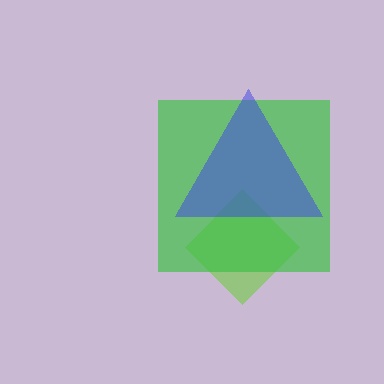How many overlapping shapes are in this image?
There are 3 overlapping shapes in the image.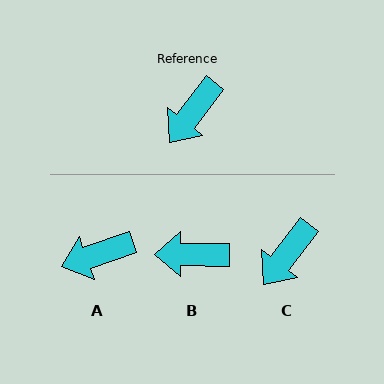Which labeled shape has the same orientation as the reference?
C.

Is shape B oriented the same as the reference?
No, it is off by about 53 degrees.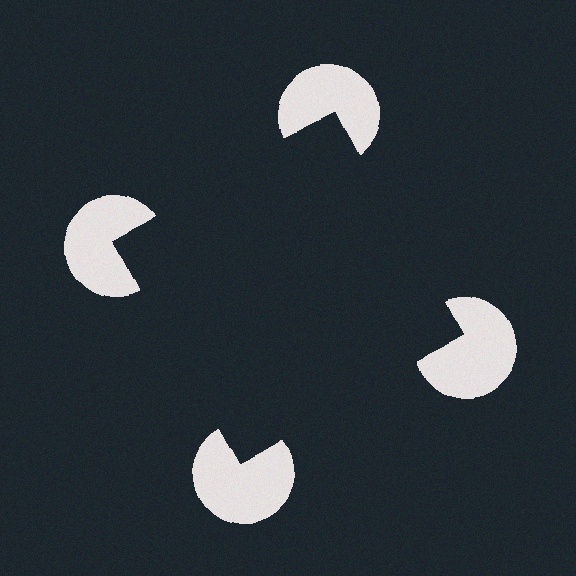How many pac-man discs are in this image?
There are 4 — one at each vertex of the illusory square.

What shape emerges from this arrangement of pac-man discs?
An illusory square — its edges are inferred from the aligned wedge cuts in the pac-man discs, not physically drawn.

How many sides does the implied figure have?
4 sides.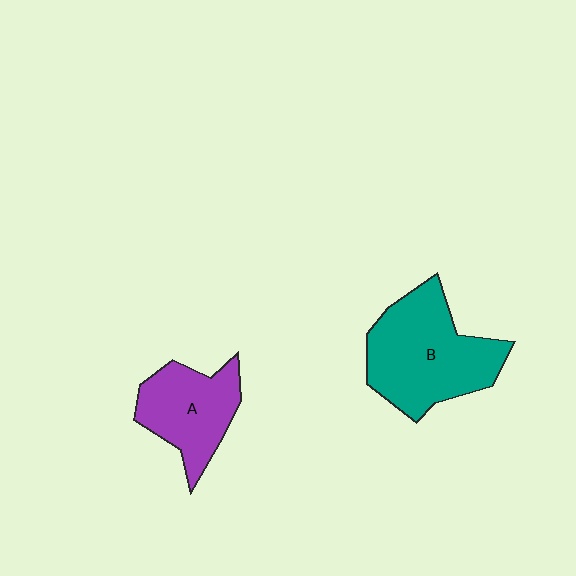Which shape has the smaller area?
Shape A (purple).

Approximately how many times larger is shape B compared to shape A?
Approximately 1.5 times.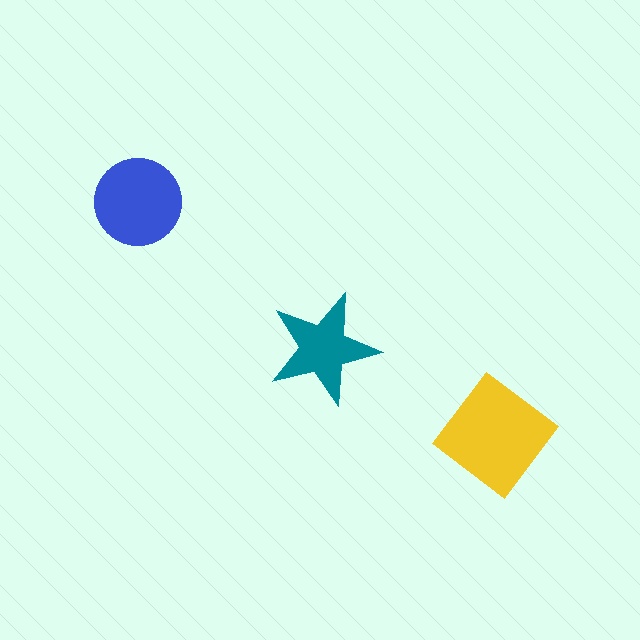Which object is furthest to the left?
The blue circle is leftmost.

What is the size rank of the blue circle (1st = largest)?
2nd.